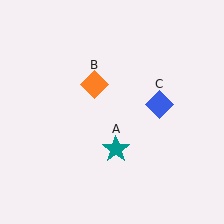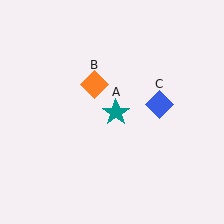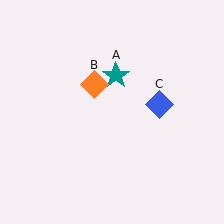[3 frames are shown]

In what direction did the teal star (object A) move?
The teal star (object A) moved up.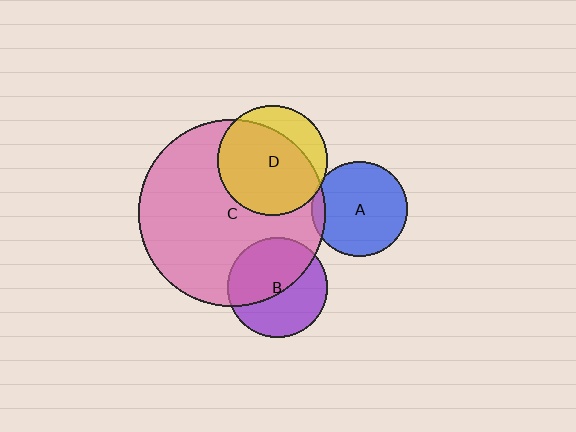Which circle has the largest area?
Circle C (pink).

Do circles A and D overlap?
Yes.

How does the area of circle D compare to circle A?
Approximately 1.3 times.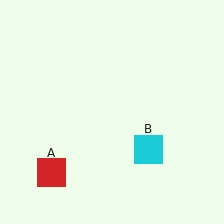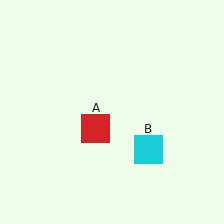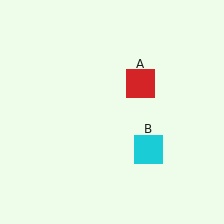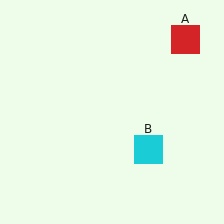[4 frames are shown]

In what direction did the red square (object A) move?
The red square (object A) moved up and to the right.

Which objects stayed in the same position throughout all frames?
Cyan square (object B) remained stationary.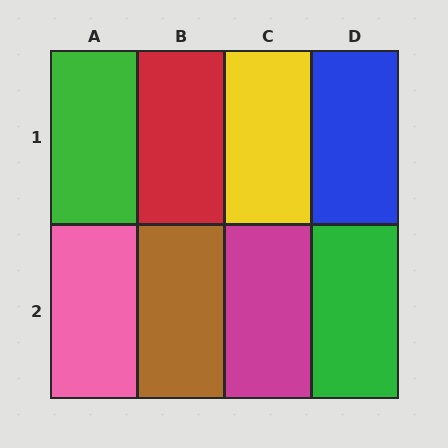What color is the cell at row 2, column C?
Magenta.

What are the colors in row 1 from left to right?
Green, red, yellow, blue.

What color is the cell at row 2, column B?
Brown.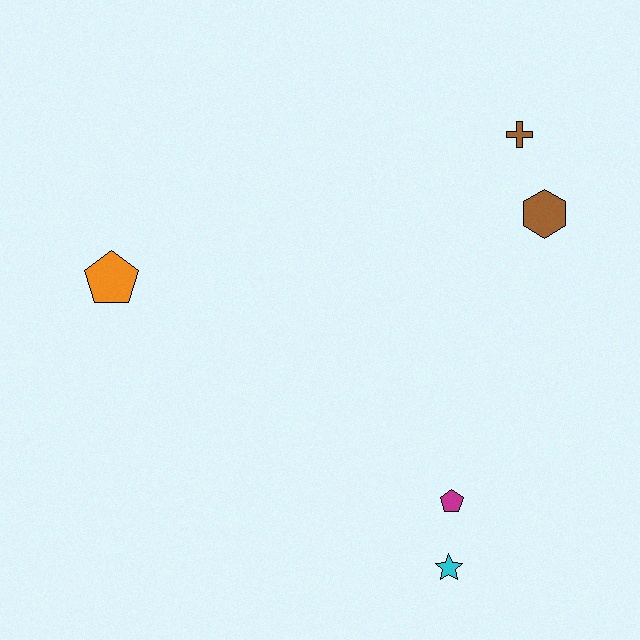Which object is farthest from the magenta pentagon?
The orange pentagon is farthest from the magenta pentagon.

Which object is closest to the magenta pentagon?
The cyan star is closest to the magenta pentagon.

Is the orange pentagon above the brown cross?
No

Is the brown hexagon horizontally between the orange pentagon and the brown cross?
No